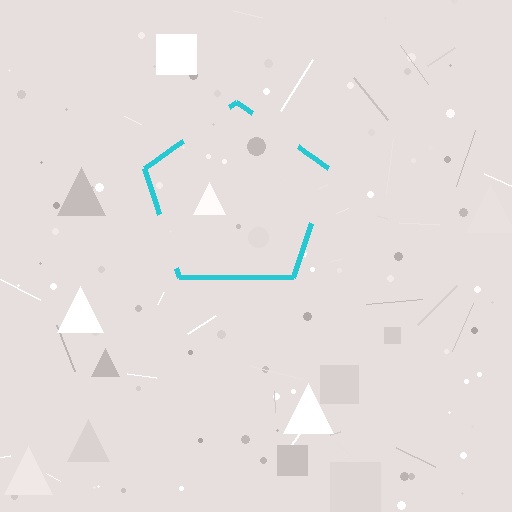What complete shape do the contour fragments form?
The contour fragments form a pentagon.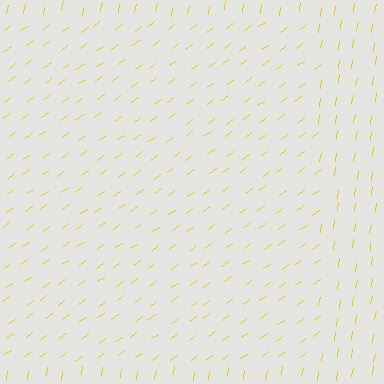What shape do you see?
I see a rectangle.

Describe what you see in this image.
The image is filled with small yellow line segments. A rectangle region in the image has lines oriented differently from the surrounding lines, creating a visible texture boundary.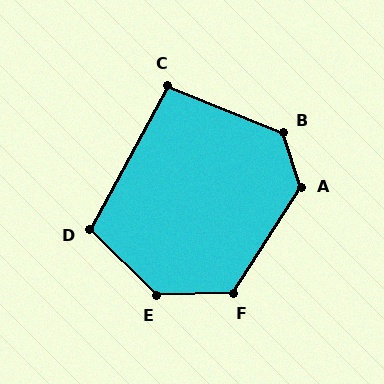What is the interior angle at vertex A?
Approximately 130 degrees (obtuse).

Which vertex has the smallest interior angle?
C, at approximately 97 degrees.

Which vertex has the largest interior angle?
E, at approximately 134 degrees.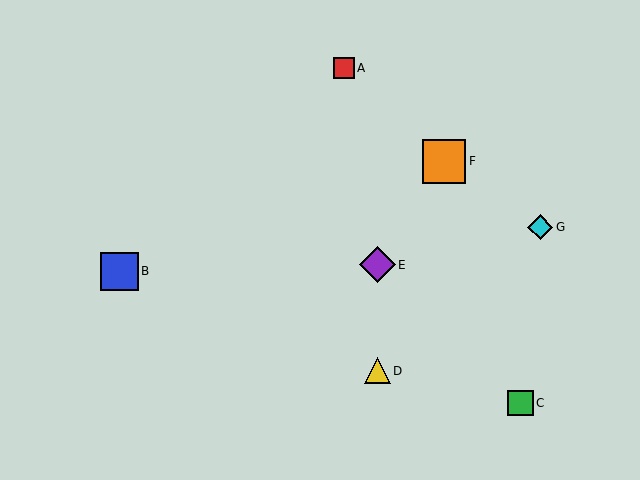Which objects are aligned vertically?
Objects D, E are aligned vertically.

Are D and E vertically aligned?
Yes, both are at x≈377.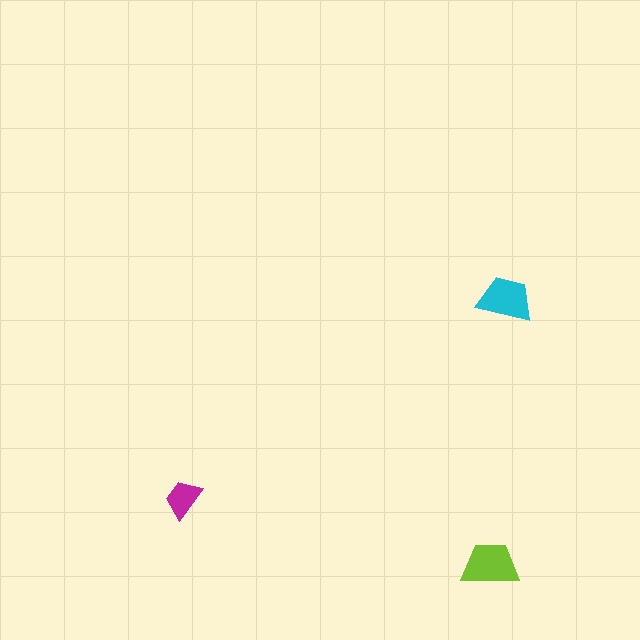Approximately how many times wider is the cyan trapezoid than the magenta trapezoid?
About 1.5 times wider.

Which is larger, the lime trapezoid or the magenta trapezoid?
The lime one.